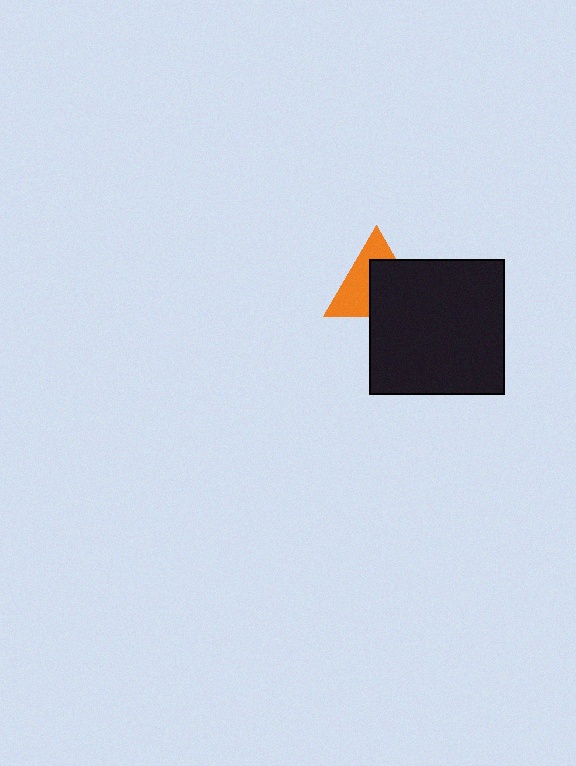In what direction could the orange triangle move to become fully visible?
The orange triangle could move toward the upper-left. That would shift it out from behind the black square entirely.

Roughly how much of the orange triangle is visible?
About half of it is visible (roughly 49%).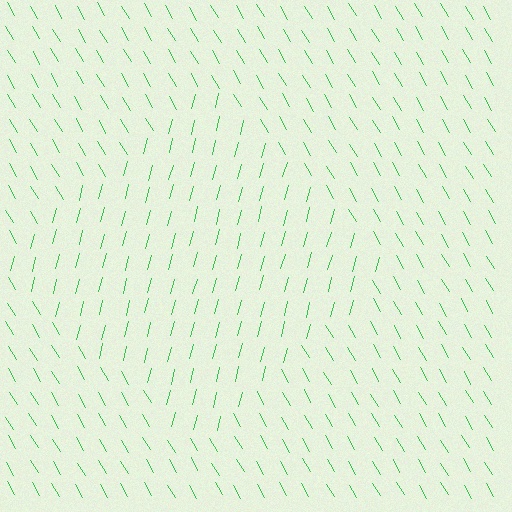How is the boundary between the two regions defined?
The boundary is defined purely by a change in line orientation (approximately 45 degrees difference). All lines are the same color and thickness.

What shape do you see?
I see a diamond.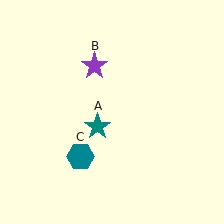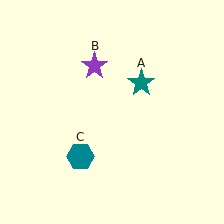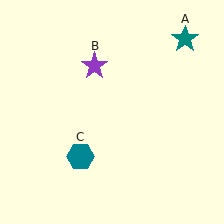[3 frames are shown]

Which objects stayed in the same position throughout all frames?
Purple star (object B) and teal hexagon (object C) remained stationary.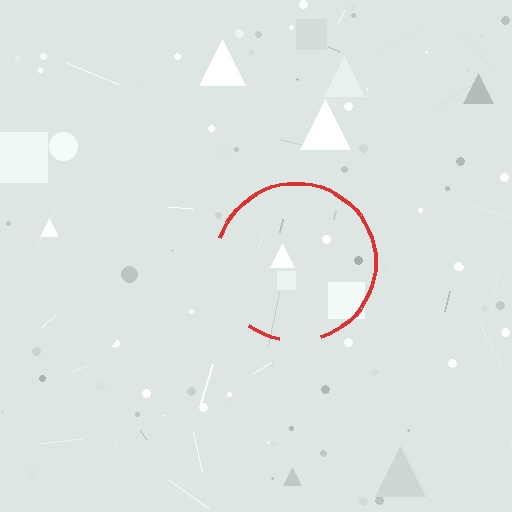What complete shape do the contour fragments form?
The contour fragments form a circle.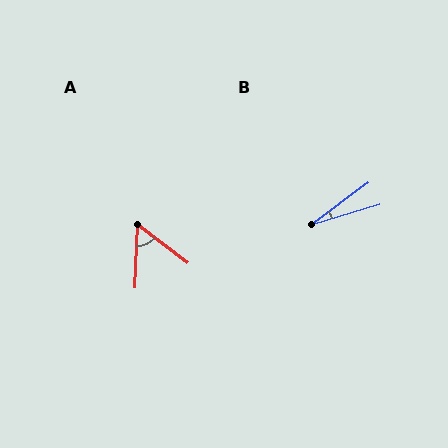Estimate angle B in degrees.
Approximately 19 degrees.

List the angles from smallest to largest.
B (19°), A (54°).